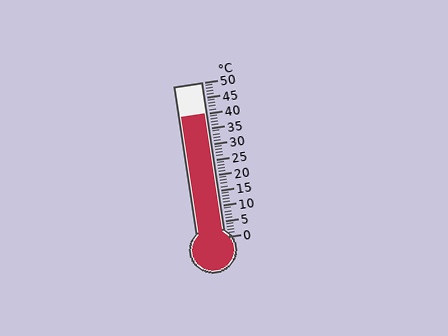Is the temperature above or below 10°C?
The temperature is above 10°C.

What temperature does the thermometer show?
The thermometer shows approximately 40°C.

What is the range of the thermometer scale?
The thermometer scale ranges from 0°C to 50°C.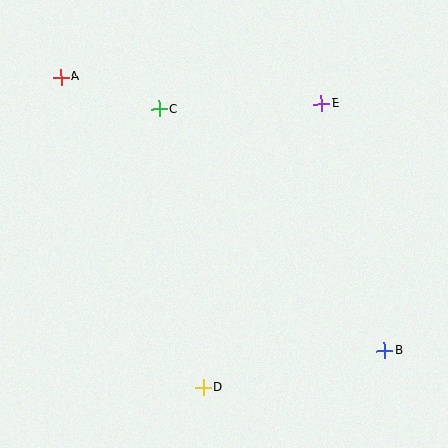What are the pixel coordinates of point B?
Point B is at (384, 350).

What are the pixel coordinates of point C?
Point C is at (159, 109).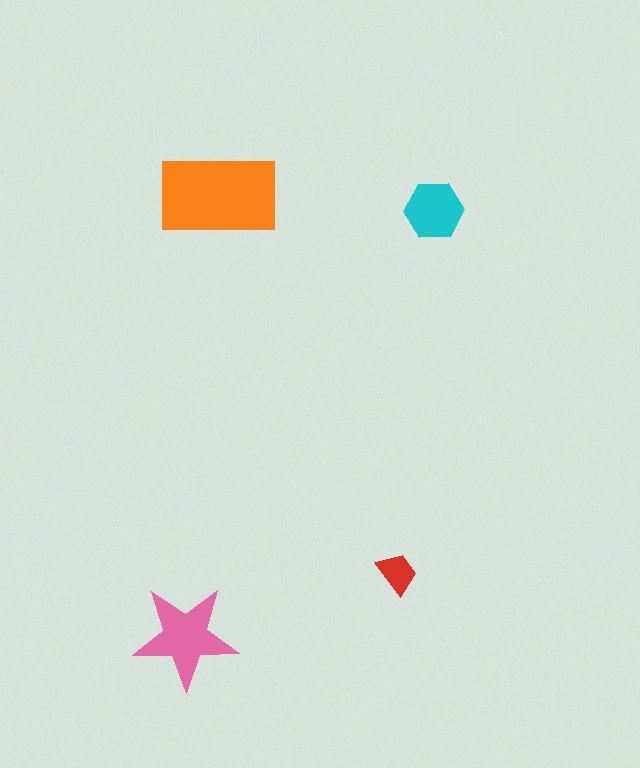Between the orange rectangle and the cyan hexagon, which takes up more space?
The orange rectangle.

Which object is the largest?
The orange rectangle.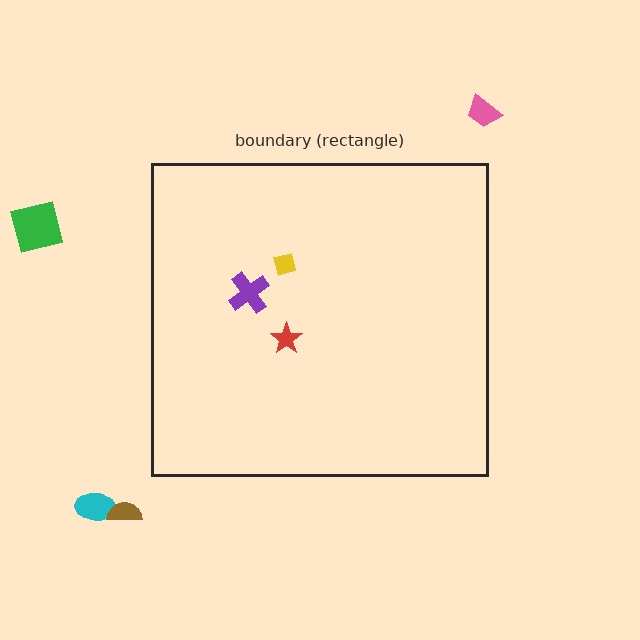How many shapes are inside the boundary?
3 inside, 4 outside.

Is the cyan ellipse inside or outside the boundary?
Outside.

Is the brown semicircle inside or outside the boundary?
Outside.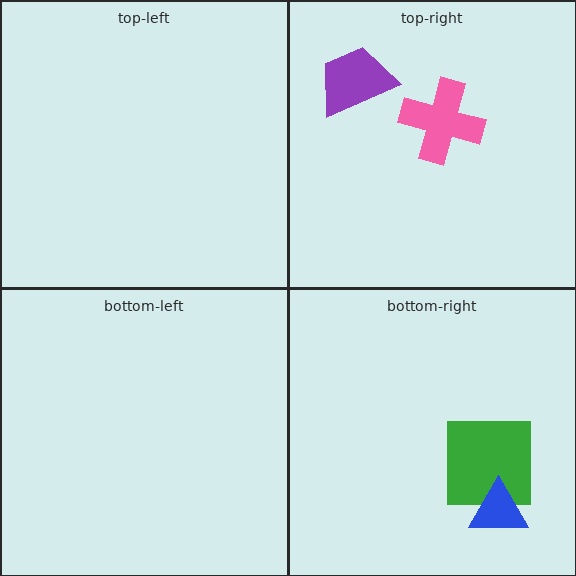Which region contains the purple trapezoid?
The top-right region.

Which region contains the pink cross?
The top-right region.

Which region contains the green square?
The bottom-right region.